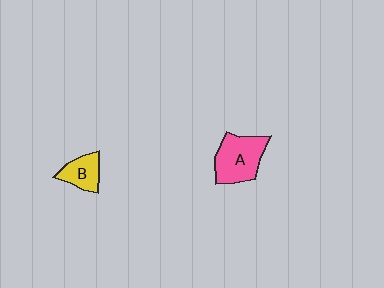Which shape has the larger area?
Shape A (pink).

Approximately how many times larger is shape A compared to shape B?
Approximately 1.8 times.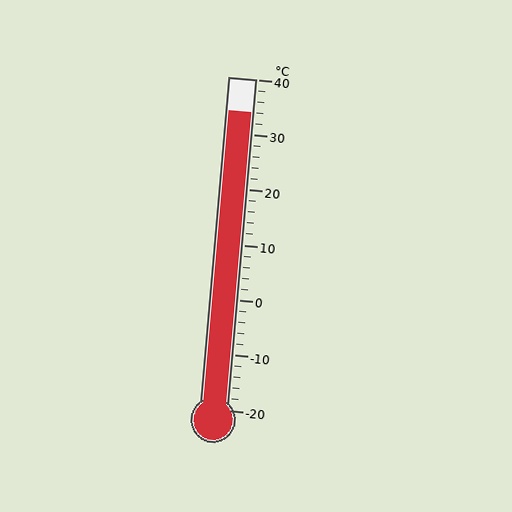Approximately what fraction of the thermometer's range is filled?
The thermometer is filled to approximately 90% of its range.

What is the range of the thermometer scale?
The thermometer scale ranges from -20°C to 40°C.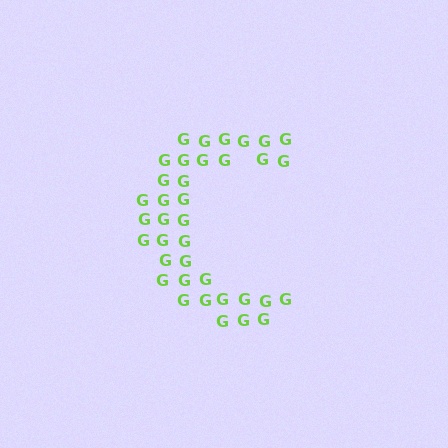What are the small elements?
The small elements are letter G's.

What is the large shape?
The large shape is the letter C.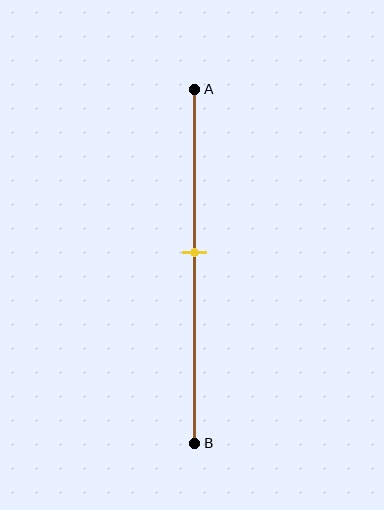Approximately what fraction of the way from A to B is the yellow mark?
The yellow mark is approximately 45% of the way from A to B.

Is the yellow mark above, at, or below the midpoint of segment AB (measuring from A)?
The yellow mark is above the midpoint of segment AB.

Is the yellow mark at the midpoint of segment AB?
No, the mark is at about 45% from A, not at the 50% midpoint.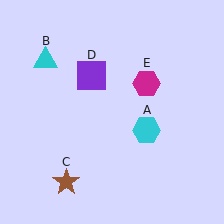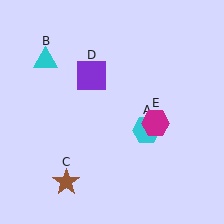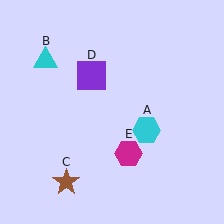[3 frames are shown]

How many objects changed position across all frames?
1 object changed position: magenta hexagon (object E).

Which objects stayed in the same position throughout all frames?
Cyan hexagon (object A) and cyan triangle (object B) and brown star (object C) and purple square (object D) remained stationary.